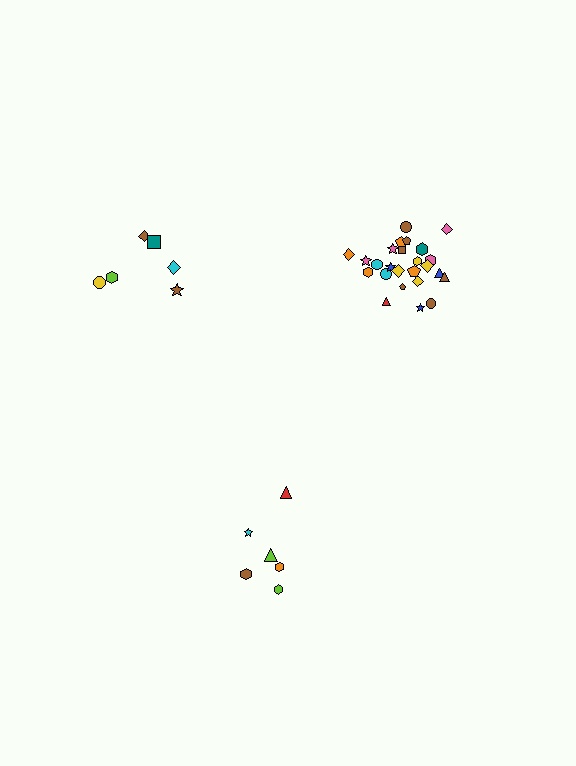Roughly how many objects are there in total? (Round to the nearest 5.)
Roughly 35 objects in total.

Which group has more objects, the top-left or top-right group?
The top-right group.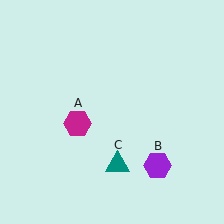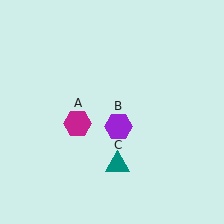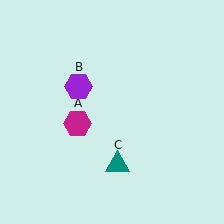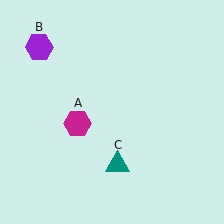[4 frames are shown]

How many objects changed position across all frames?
1 object changed position: purple hexagon (object B).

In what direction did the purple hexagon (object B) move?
The purple hexagon (object B) moved up and to the left.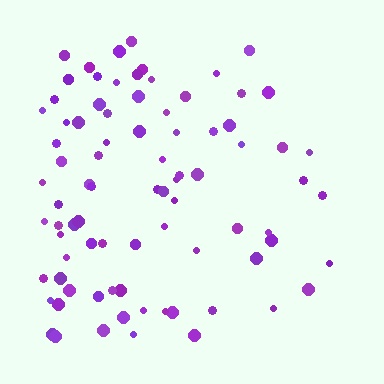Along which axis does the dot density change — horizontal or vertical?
Horizontal.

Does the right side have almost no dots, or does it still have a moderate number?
Still a moderate number, just noticeably fewer than the left.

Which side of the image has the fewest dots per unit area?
The right.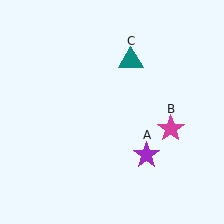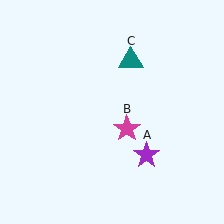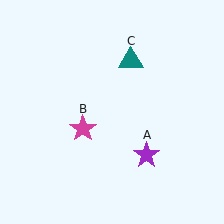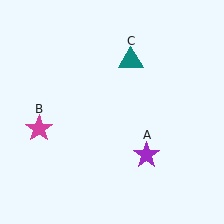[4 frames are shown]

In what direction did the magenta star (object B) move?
The magenta star (object B) moved left.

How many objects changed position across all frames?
1 object changed position: magenta star (object B).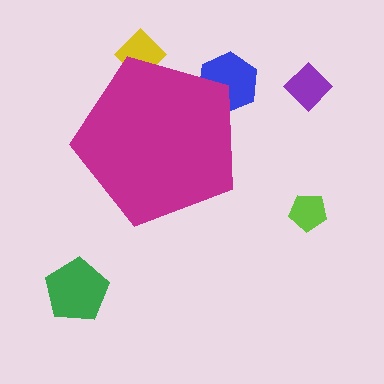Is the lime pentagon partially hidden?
No, the lime pentagon is fully visible.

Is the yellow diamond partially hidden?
Yes, the yellow diamond is partially hidden behind the magenta pentagon.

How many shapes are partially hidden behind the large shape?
2 shapes are partially hidden.